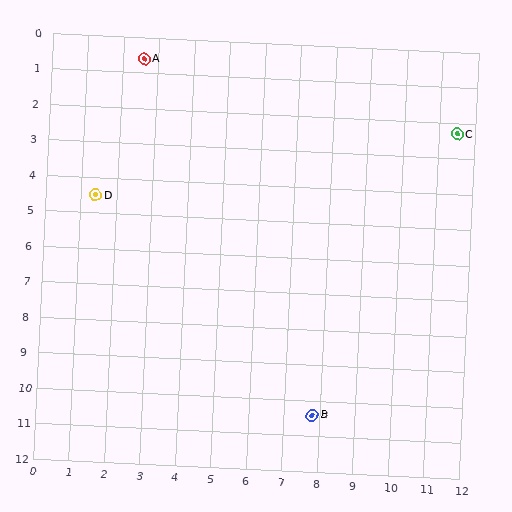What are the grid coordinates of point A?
Point A is at approximately (2.6, 0.6).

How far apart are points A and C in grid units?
Points A and C are about 9.1 grid units apart.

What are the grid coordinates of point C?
Point C is at approximately (11.5, 2.3).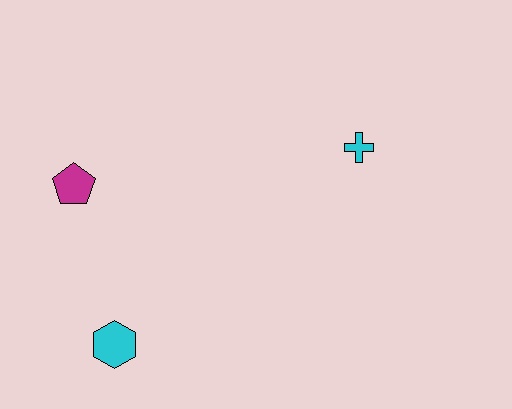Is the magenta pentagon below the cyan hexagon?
No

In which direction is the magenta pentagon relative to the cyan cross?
The magenta pentagon is to the left of the cyan cross.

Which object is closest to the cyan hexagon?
The magenta pentagon is closest to the cyan hexagon.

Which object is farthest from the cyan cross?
The cyan hexagon is farthest from the cyan cross.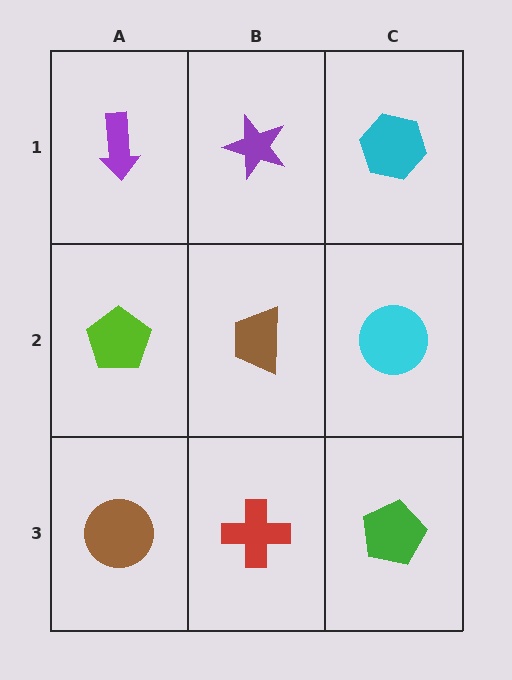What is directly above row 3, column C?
A cyan circle.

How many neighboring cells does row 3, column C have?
2.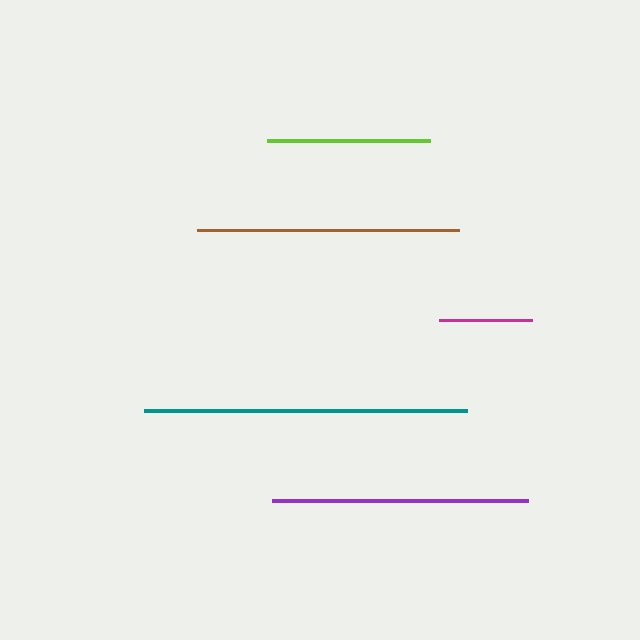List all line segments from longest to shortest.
From longest to shortest: teal, brown, purple, lime, magenta.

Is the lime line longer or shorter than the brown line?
The brown line is longer than the lime line.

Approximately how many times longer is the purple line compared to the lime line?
The purple line is approximately 1.6 times the length of the lime line.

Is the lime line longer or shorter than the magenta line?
The lime line is longer than the magenta line.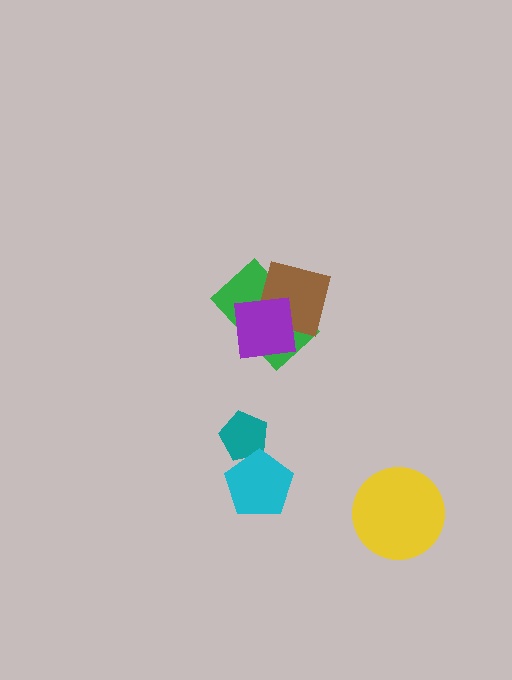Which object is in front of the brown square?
The purple square is in front of the brown square.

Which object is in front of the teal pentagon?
The cyan pentagon is in front of the teal pentagon.